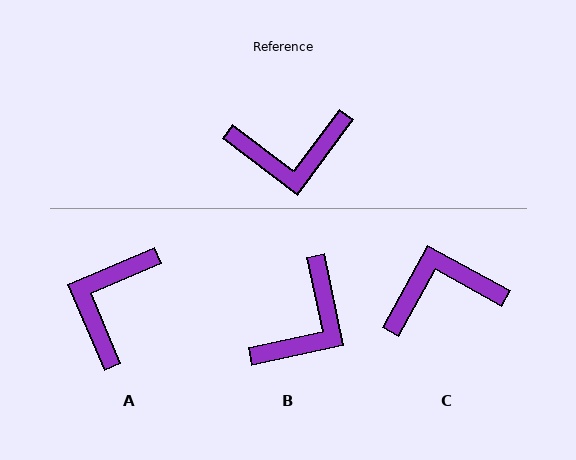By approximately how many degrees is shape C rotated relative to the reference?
Approximately 172 degrees clockwise.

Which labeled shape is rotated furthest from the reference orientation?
C, about 172 degrees away.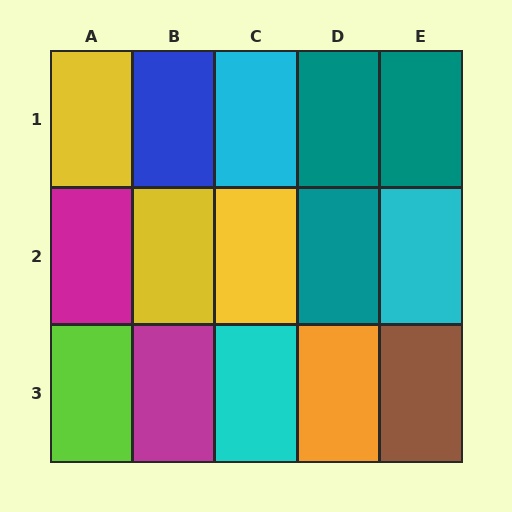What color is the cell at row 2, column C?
Yellow.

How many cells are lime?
1 cell is lime.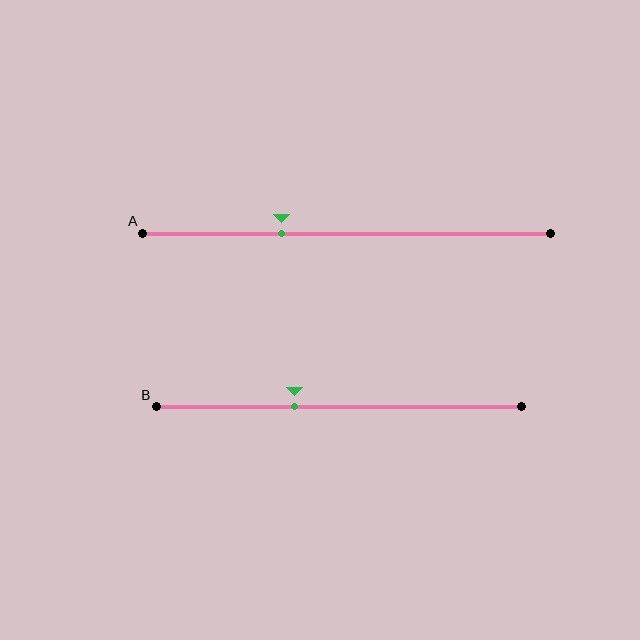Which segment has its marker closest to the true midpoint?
Segment B has its marker closest to the true midpoint.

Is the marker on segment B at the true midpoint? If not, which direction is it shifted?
No, the marker on segment B is shifted to the left by about 12% of the segment length.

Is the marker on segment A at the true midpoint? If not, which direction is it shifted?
No, the marker on segment A is shifted to the left by about 16% of the segment length.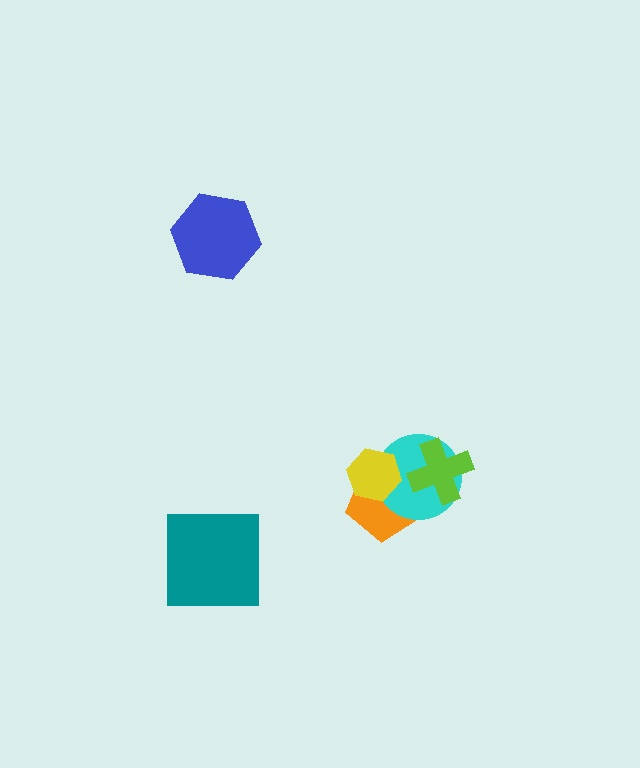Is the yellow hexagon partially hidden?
No, no other shape covers it.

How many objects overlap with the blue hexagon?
0 objects overlap with the blue hexagon.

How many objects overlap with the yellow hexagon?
2 objects overlap with the yellow hexagon.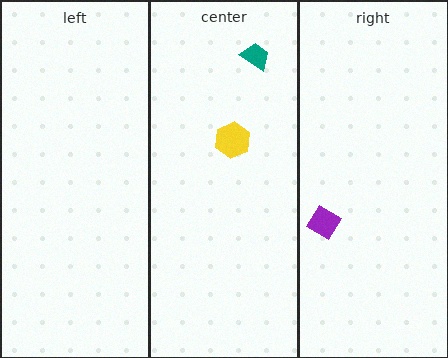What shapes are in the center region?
The yellow hexagon, the teal trapezoid.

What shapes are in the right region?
The purple diamond.